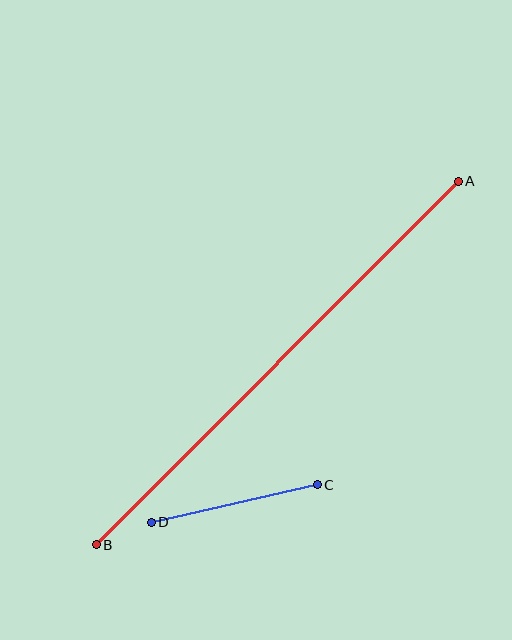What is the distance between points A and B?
The distance is approximately 513 pixels.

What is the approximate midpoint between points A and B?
The midpoint is at approximately (277, 363) pixels.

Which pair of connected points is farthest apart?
Points A and B are farthest apart.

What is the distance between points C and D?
The distance is approximately 170 pixels.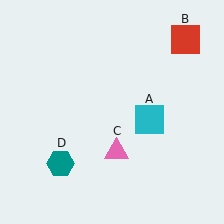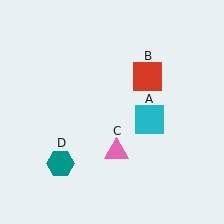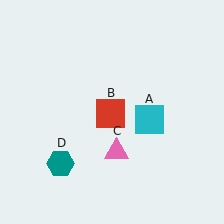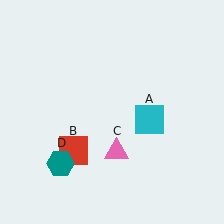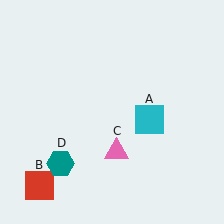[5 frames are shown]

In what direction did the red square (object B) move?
The red square (object B) moved down and to the left.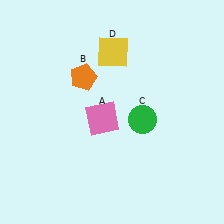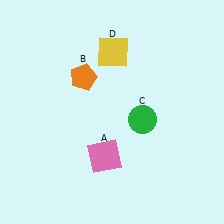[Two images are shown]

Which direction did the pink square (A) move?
The pink square (A) moved down.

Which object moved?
The pink square (A) moved down.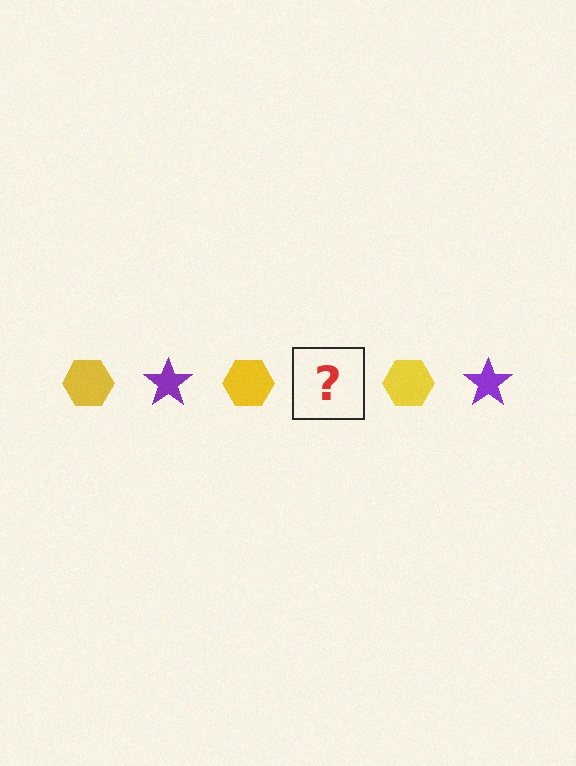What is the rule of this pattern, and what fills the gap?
The rule is that the pattern alternates between yellow hexagon and purple star. The gap should be filled with a purple star.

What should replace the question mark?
The question mark should be replaced with a purple star.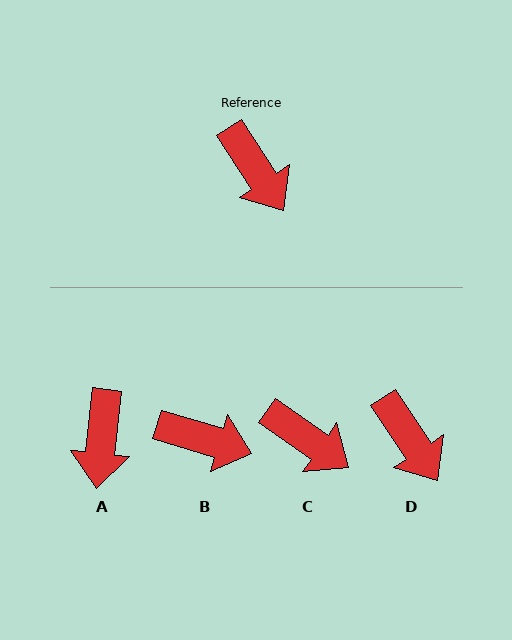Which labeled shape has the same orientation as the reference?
D.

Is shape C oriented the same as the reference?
No, it is off by about 22 degrees.